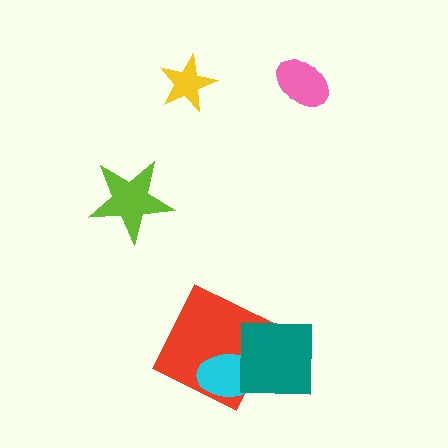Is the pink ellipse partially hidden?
No, no other shape covers it.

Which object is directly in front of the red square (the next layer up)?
The cyan ellipse is directly in front of the red square.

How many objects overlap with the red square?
2 objects overlap with the red square.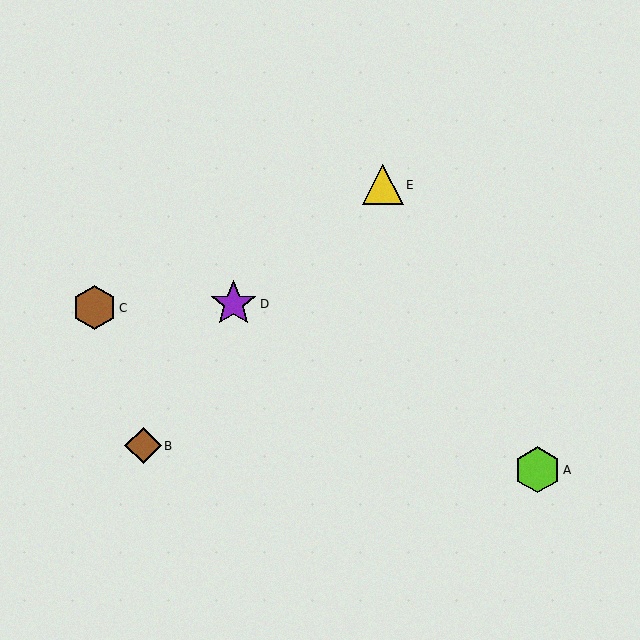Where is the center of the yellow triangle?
The center of the yellow triangle is at (383, 185).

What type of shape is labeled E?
Shape E is a yellow triangle.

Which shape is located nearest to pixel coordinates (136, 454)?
The brown diamond (labeled B) at (143, 446) is nearest to that location.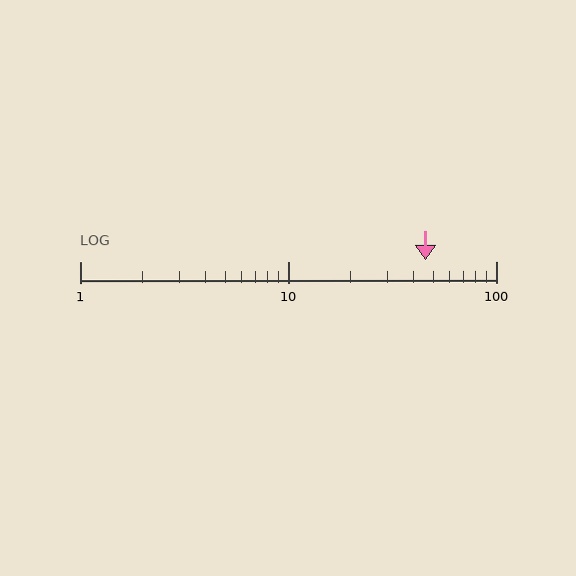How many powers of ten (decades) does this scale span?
The scale spans 2 decades, from 1 to 100.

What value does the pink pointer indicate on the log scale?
The pointer indicates approximately 46.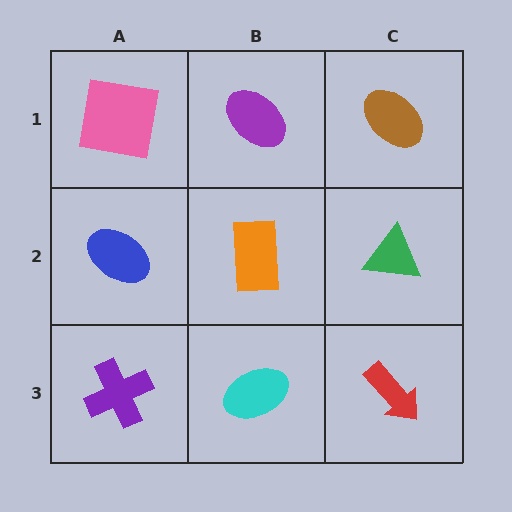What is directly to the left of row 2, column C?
An orange rectangle.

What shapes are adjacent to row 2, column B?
A purple ellipse (row 1, column B), a cyan ellipse (row 3, column B), a blue ellipse (row 2, column A), a green triangle (row 2, column C).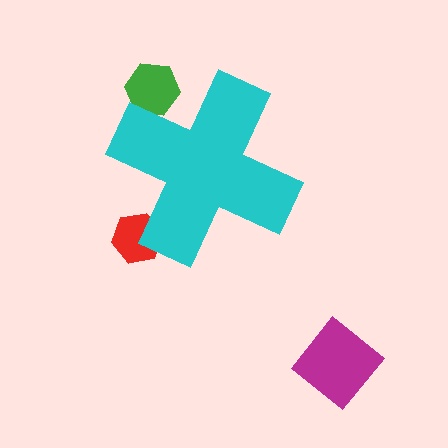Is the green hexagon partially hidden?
Yes, the green hexagon is partially hidden behind the cyan cross.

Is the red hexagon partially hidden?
Yes, the red hexagon is partially hidden behind the cyan cross.